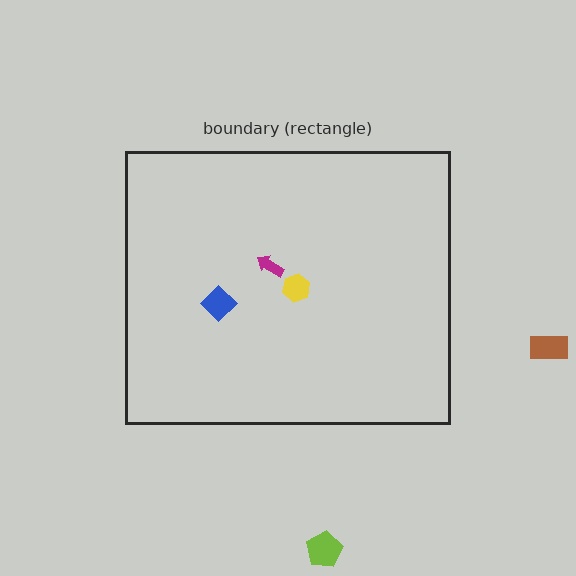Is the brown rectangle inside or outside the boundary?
Outside.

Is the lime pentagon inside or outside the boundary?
Outside.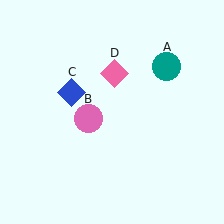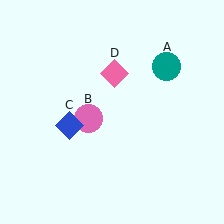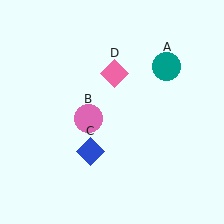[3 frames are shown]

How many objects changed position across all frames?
1 object changed position: blue diamond (object C).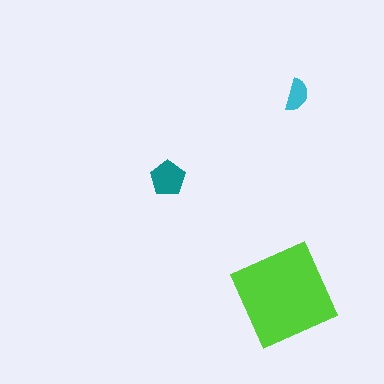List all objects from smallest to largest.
The cyan semicircle, the teal pentagon, the lime diamond.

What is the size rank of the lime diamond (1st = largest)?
1st.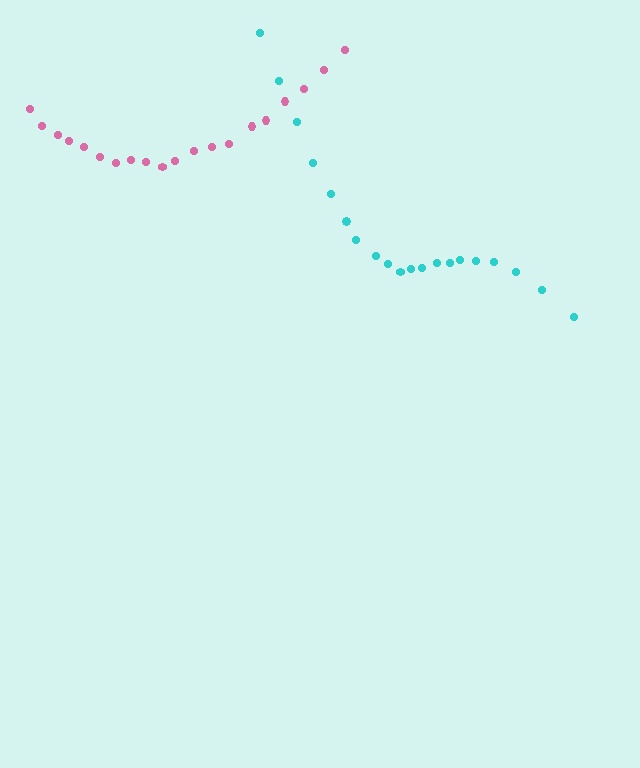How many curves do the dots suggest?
There are 2 distinct paths.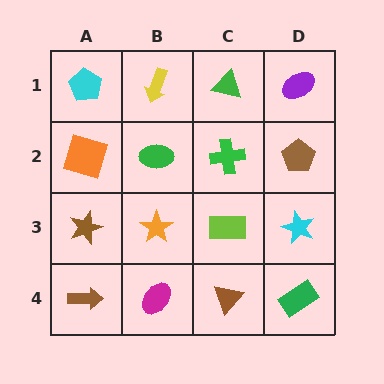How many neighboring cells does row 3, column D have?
3.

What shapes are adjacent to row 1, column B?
A green ellipse (row 2, column B), a cyan pentagon (row 1, column A), a green triangle (row 1, column C).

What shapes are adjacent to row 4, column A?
A brown star (row 3, column A), a magenta ellipse (row 4, column B).